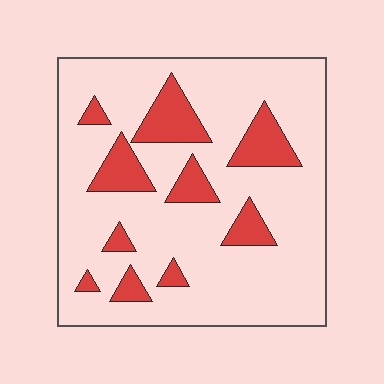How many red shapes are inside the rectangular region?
10.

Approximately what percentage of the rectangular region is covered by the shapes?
Approximately 20%.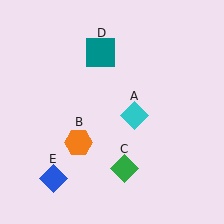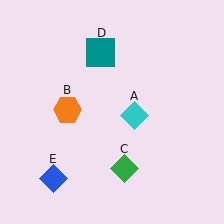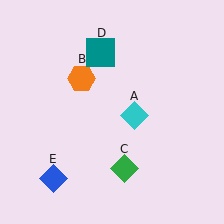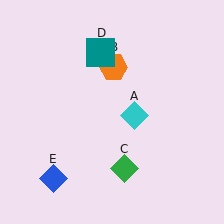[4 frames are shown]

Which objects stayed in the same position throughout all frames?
Cyan diamond (object A) and green diamond (object C) and teal square (object D) and blue diamond (object E) remained stationary.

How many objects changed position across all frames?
1 object changed position: orange hexagon (object B).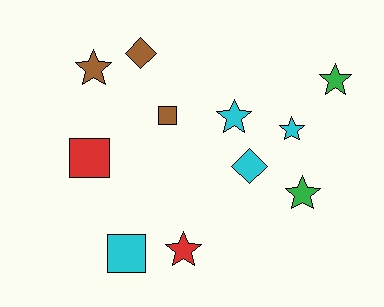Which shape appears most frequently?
Star, with 6 objects.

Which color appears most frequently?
Cyan, with 4 objects.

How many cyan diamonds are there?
There is 1 cyan diamond.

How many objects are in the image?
There are 11 objects.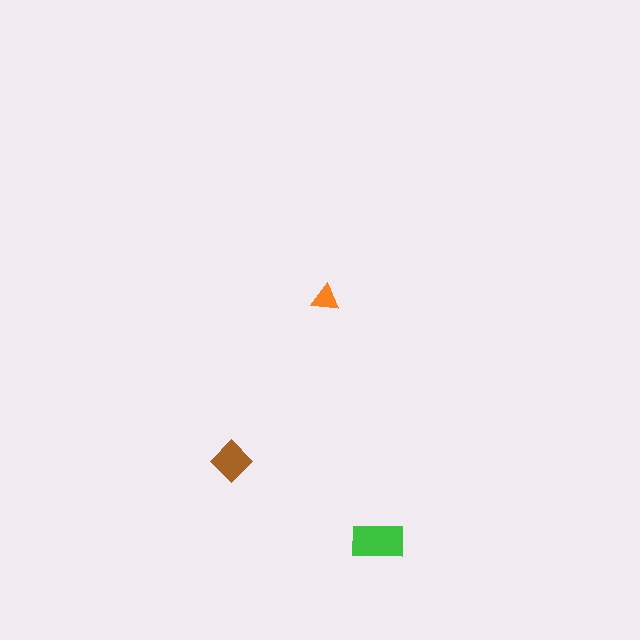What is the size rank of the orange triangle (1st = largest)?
3rd.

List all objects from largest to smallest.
The green rectangle, the brown diamond, the orange triangle.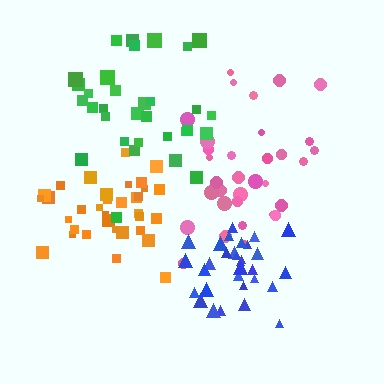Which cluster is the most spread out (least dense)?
Pink.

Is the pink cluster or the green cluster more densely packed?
Green.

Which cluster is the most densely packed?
Blue.